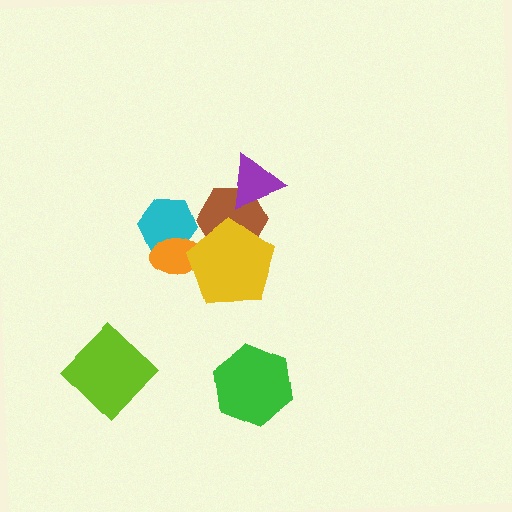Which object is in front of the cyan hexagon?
The orange ellipse is in front of the cyan hexagon.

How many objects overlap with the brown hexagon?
2 objects overlap with the brown hexagon.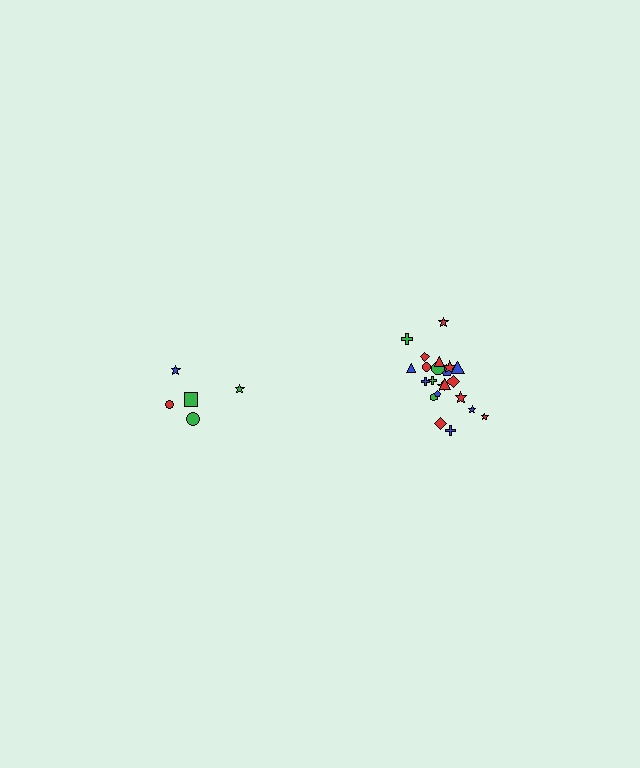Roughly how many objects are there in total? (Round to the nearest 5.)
Roughly 25 objects in total.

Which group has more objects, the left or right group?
The right group.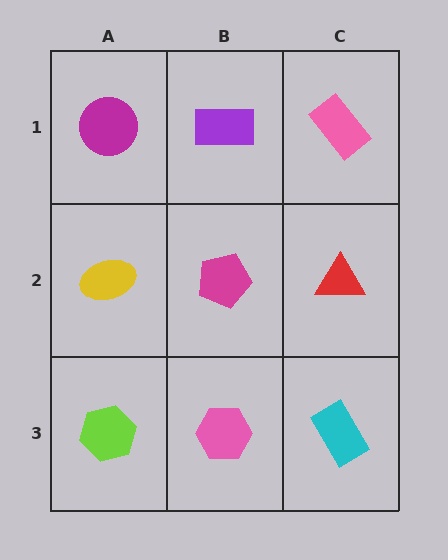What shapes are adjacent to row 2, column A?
A magenta circle (row 1, column A), a lime hexagon (row 3, column A), a magenta pentagon (row 2, column B).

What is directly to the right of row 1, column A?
A purple rectangle.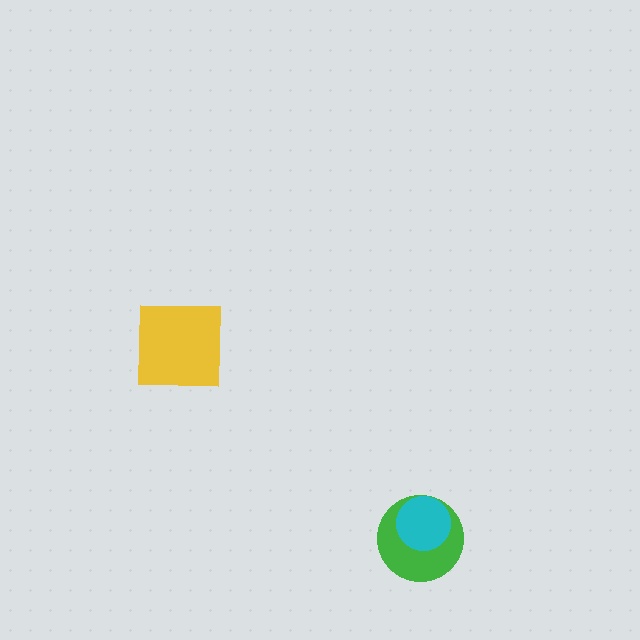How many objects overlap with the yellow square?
0 objects overlap with the yellow square.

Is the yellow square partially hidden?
No, no other shape covers it.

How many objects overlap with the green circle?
1 object overlaps with the green circle.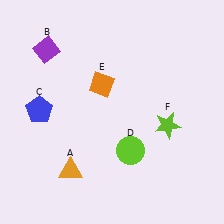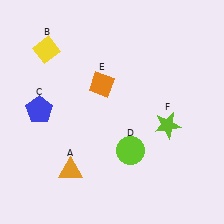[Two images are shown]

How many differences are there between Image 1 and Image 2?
There is 1 difference between the two images.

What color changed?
The diamond (B) changed from purple in Image 1 to yellow in Image 2.